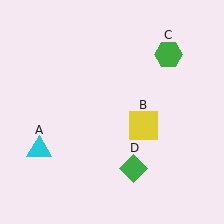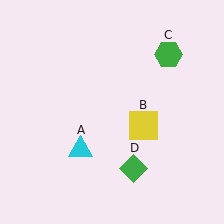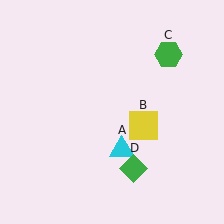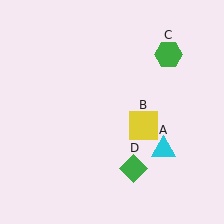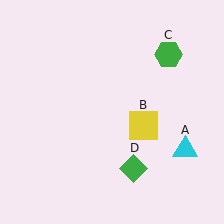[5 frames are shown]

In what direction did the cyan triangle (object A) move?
The cyan triangle (object A) moved right.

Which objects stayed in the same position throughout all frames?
Yellow square (object B) and green hexagon (object C) and green diamond (object D) remained stationary.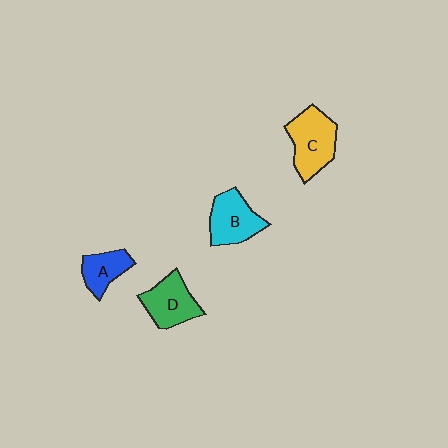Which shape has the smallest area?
Shape A (blue).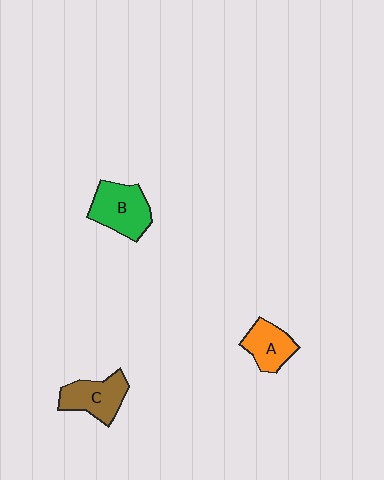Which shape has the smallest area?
Shape A (orange).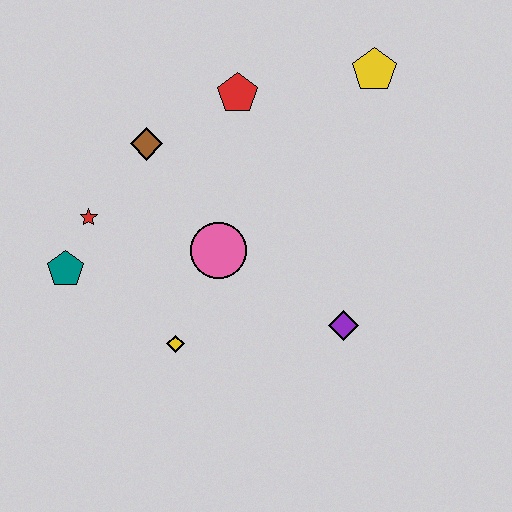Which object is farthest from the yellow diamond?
The yellow pentagon is farthest from the yellow diamond.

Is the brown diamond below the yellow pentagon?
Yes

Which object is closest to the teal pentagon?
The red star is closest to the teal pentagon.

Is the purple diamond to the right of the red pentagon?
Yes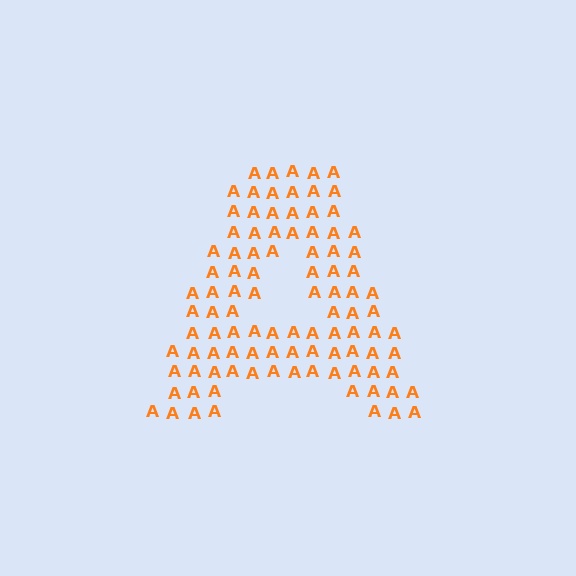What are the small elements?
The small elements are letter A's.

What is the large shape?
The large shape is the letter A.